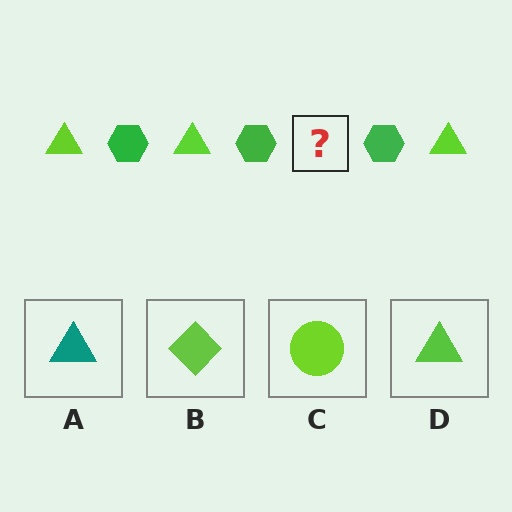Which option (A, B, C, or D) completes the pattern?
D.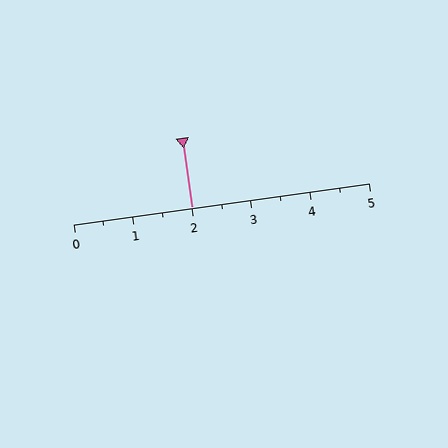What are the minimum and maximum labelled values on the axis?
The axis runs from 0 to 5.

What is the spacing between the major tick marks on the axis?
The major ticks are spaced 1 apart.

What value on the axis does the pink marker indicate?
The marker indicates approximately 2.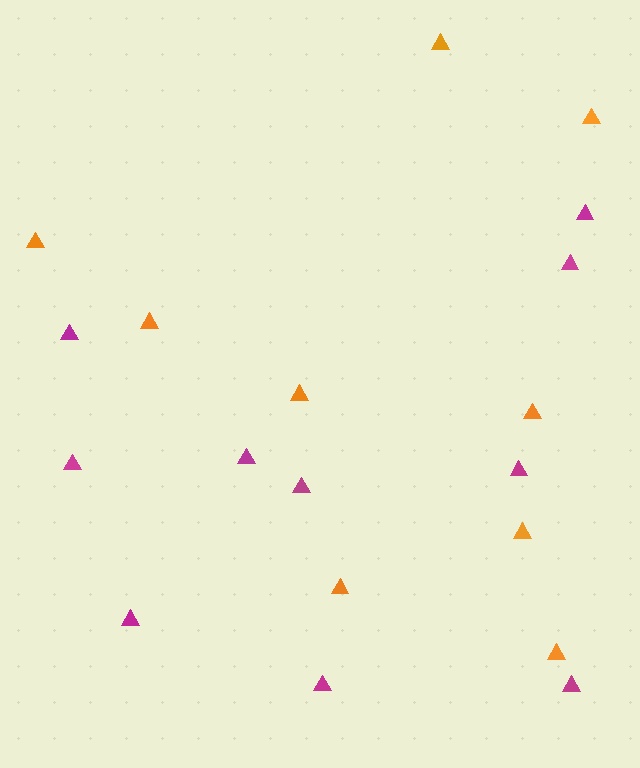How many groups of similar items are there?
There are 2 groups: one group of orange triangles (9) and one group of magenta triangles (10).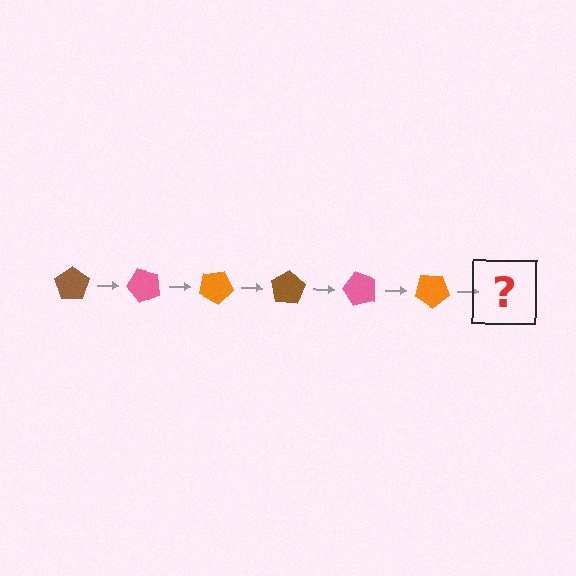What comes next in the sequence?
The next element should be a brown pentagon, rotated 300 degrees from the start.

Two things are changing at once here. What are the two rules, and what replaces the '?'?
The two rules are that it rotates 50 degrees each step and the color cycles through brown, pink, and orange. The '?' should be a brown pentagon, rotated 300 degrees from the start.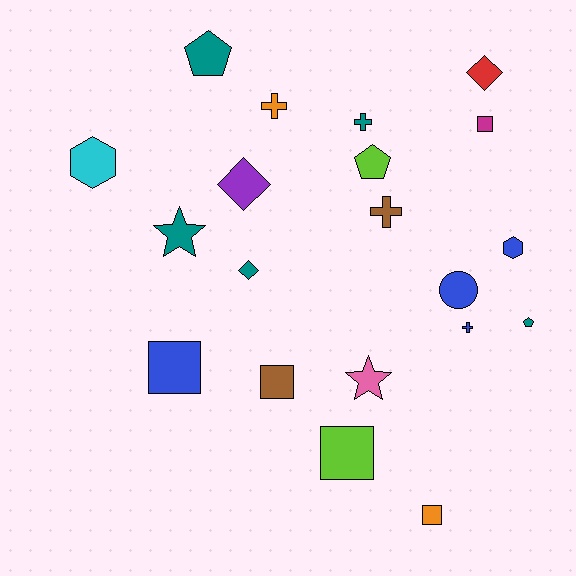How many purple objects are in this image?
There is 1 purple object.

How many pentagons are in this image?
There are 3 pentagons.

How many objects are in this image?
There are 20 objects.